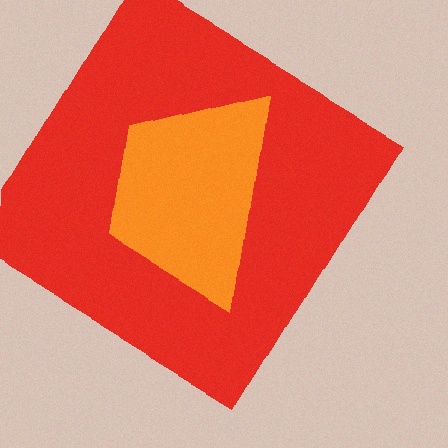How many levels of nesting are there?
2.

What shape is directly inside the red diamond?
The orange trapezoid.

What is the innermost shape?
The orange trapezoid.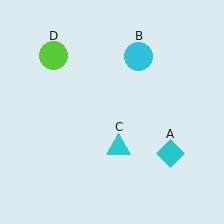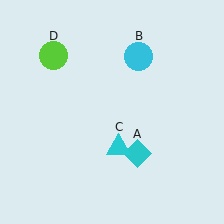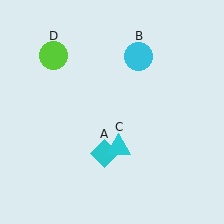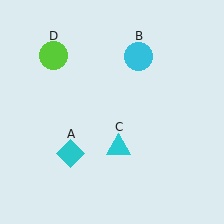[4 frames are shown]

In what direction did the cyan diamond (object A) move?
The cyan diamond (object A) moved left.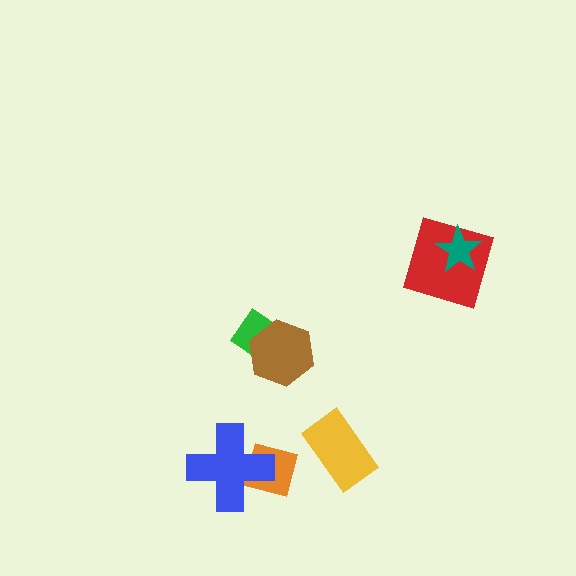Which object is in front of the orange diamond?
The blue cross is in front of the orange diamond.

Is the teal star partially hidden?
No, no other shape covers it.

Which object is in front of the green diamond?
The brown hexagon is in front of the green diamond.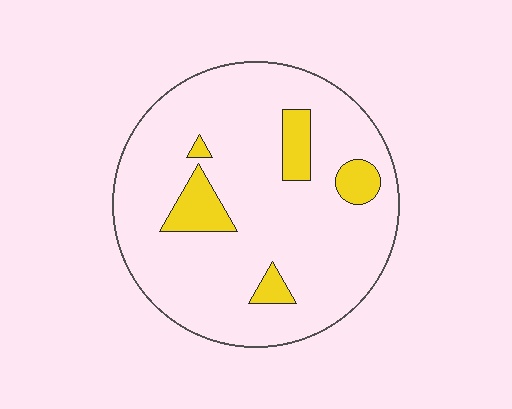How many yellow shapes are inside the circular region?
5.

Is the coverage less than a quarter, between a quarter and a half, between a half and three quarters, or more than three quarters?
Less than a quarter.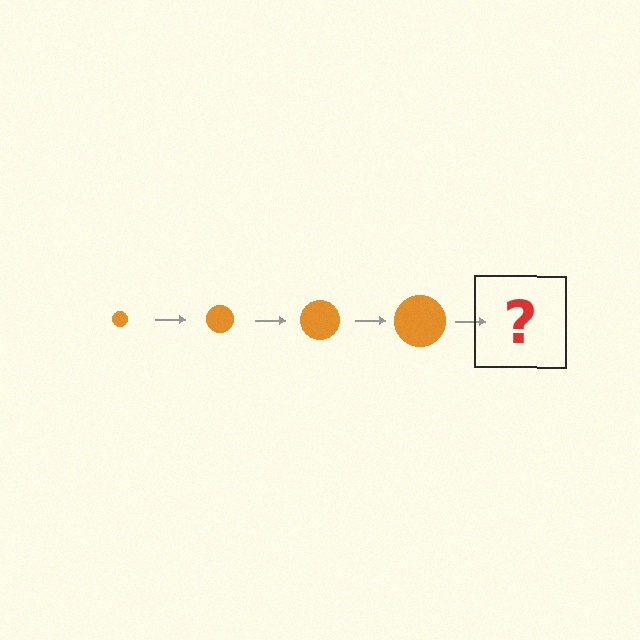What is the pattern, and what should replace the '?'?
The pattern is that the circle gets progressively larger each step. The '?' should be an orange circle, larger than the previous one.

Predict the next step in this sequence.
The next step is an orange circle, larger than the previous one.